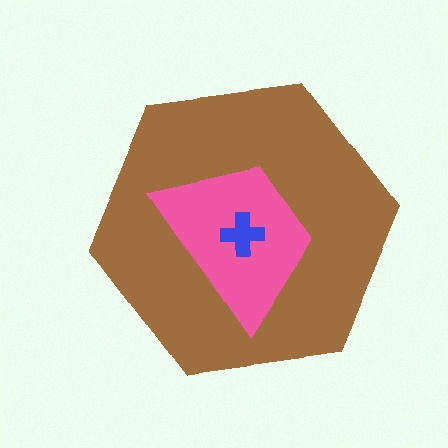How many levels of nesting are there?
3.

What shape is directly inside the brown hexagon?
The pink trapezoid.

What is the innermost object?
The blue cross.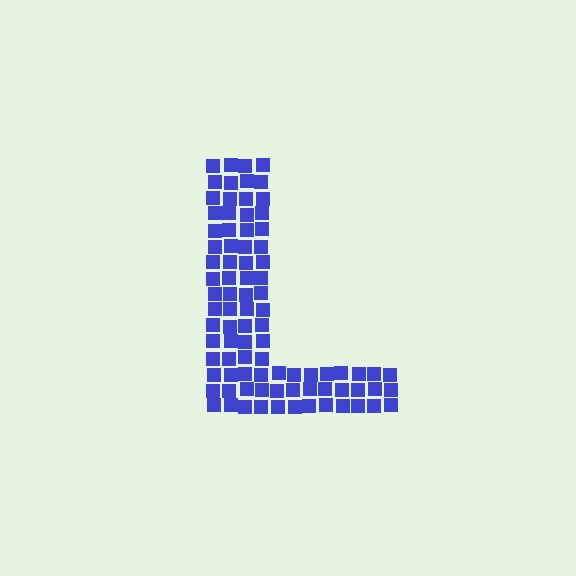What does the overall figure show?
The overall figure shows the letter L.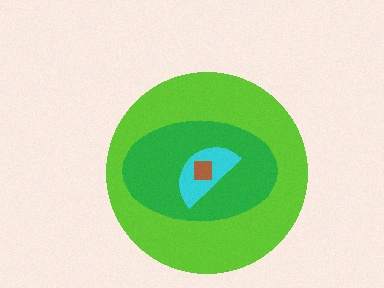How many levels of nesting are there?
4.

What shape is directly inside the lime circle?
The green ellipse.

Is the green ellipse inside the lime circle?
Yes.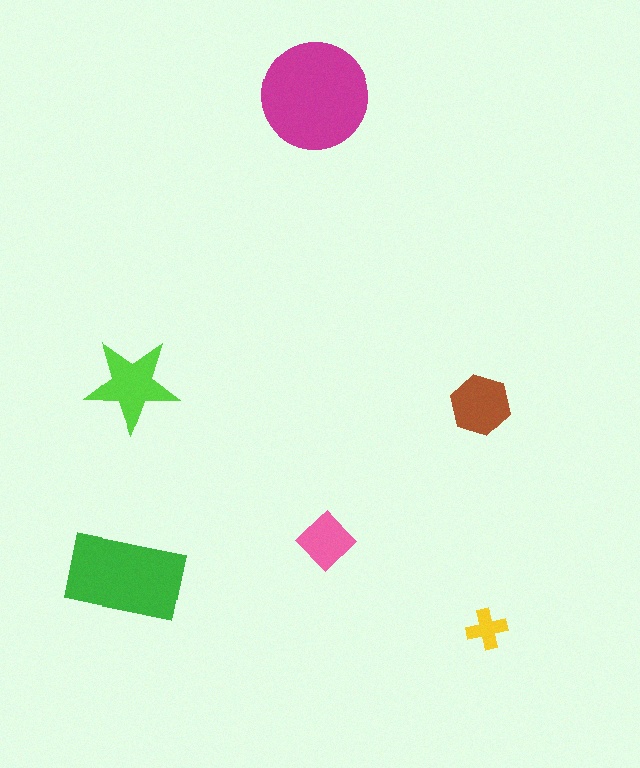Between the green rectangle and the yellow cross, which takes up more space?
The green rectangle.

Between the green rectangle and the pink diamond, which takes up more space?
The green rectangle.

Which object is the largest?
The magenta circle.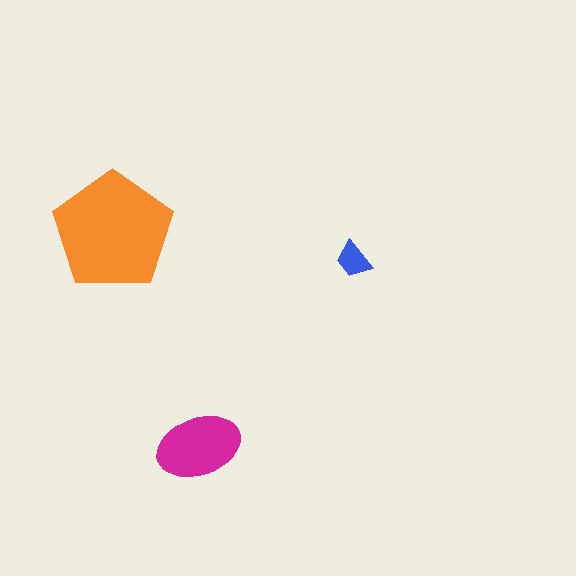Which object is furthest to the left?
The orange pentagon is leftmost.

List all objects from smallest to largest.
The blue trapezoid, the magenta ellipse, the orange pentagon.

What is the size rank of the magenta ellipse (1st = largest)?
2nd.